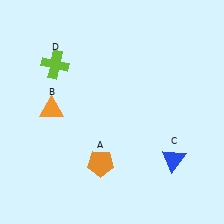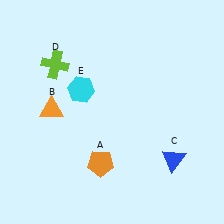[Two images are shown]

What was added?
A cyan hexagon (E) was added in Image 2.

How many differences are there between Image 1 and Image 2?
There is 1 difference between the two images.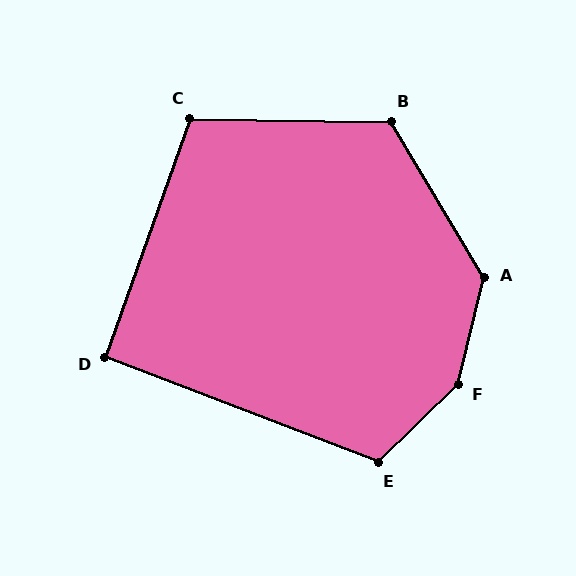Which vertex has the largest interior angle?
F, at approximately 147 degrees.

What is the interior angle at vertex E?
Approximately 115 degrees (obtuse).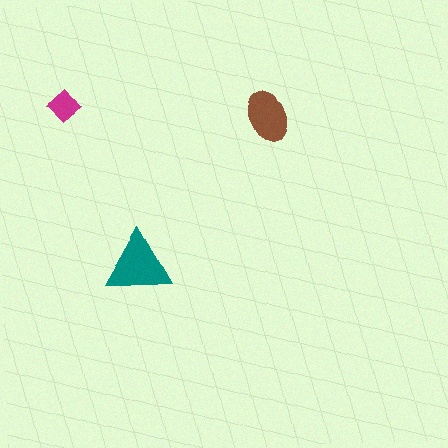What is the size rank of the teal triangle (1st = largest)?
1st.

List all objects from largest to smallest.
The teal triangle, the brown ellipse, the magenta diamond.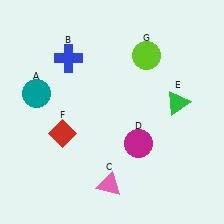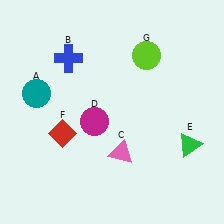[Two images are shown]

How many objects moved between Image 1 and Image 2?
3 objects moved between the two images.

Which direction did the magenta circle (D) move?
The magenta circle (D) moved left.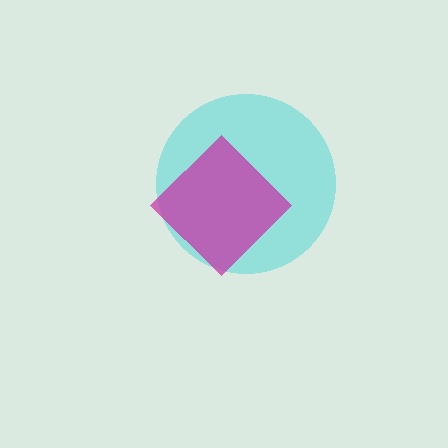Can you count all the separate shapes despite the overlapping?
Yes, there are 2 separate shapes.